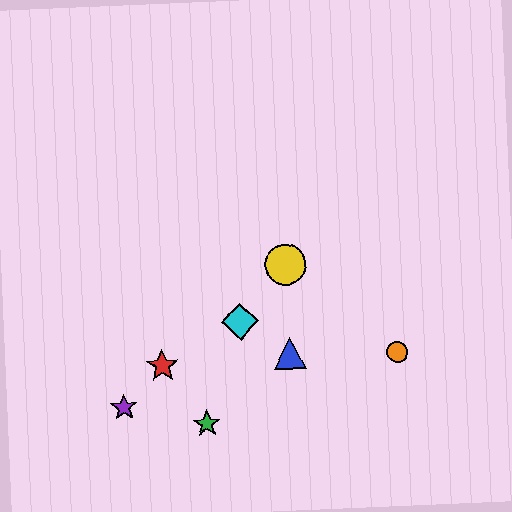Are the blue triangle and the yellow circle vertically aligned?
Yes, both are at x≈290.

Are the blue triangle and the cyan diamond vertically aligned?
No, the blue triangle is at x≈290 and the cyan diamond is at x≈240.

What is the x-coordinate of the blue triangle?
The blue triangle is at x≈290.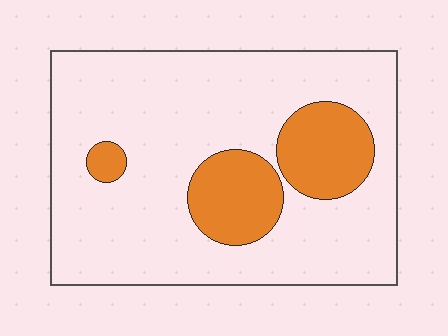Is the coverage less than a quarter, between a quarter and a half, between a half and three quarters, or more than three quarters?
Less than a quarter.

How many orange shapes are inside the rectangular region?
3.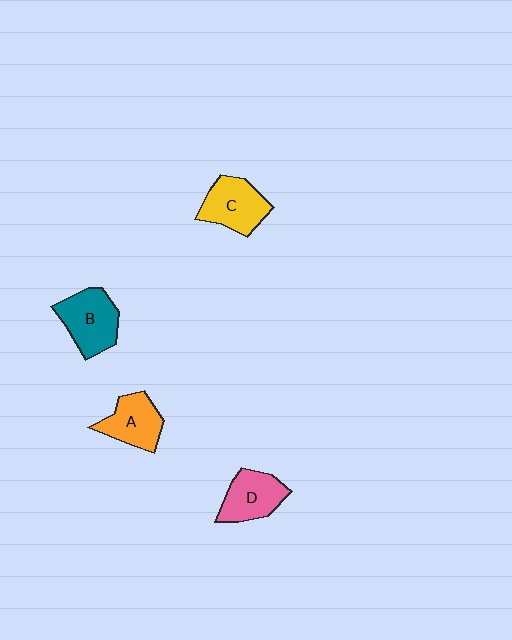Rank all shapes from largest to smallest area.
From largest to smallest: B (teal), C (yellow), D (pink), A (orange).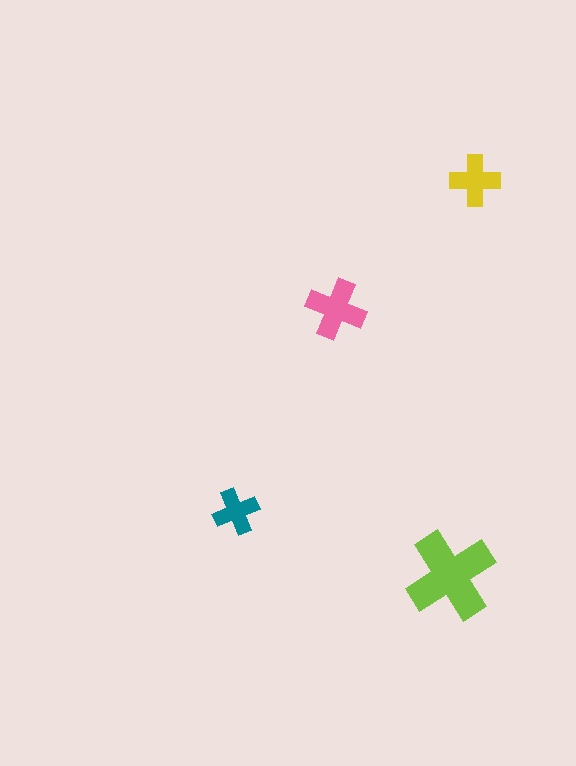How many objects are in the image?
There are 4 objects in the image.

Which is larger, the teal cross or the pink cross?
The pink one.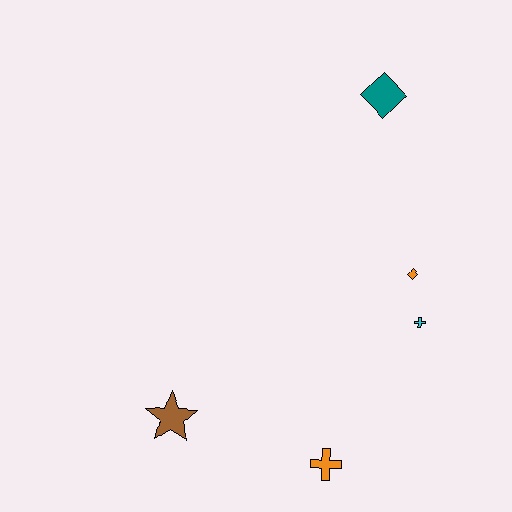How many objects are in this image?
There are 5 objects.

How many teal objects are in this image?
There is 1 teal object.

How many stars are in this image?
There is 1 star.